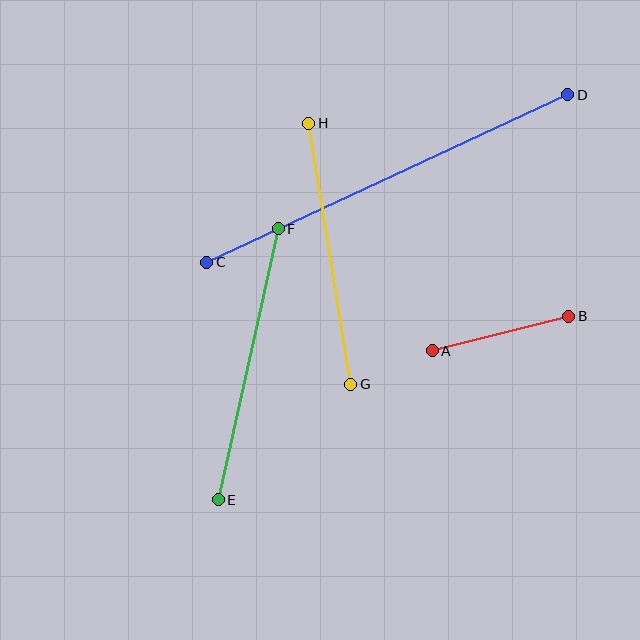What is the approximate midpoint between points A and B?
The midpoint is at approximately (500, 333) pixels.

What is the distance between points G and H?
The distance is approximately 264 pixels.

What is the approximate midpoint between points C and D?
The midpoint is at approximately (387, 179) pixels.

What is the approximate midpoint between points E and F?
The midpoint is at approximately (248, 364) pixels.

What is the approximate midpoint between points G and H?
The midpoint is at approximately (330, 254) pixels.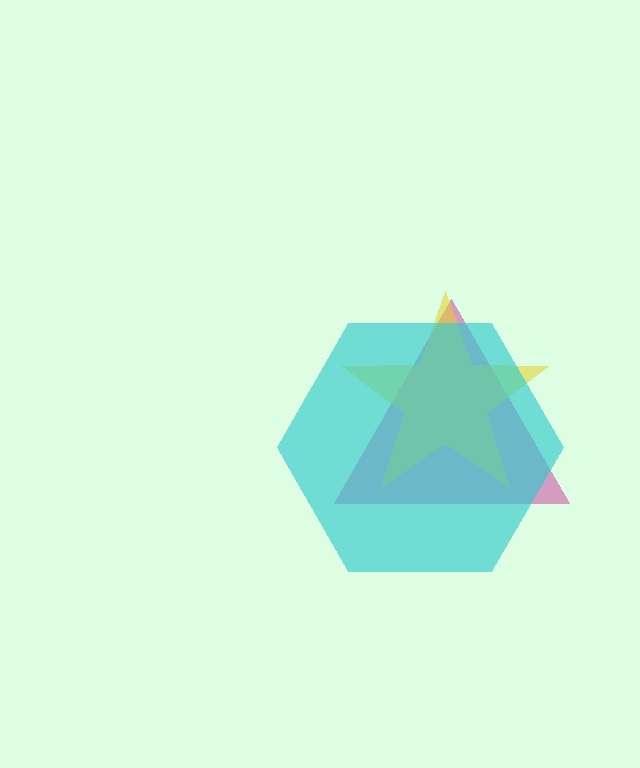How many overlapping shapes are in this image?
There are 3 overlapping shapes in the image.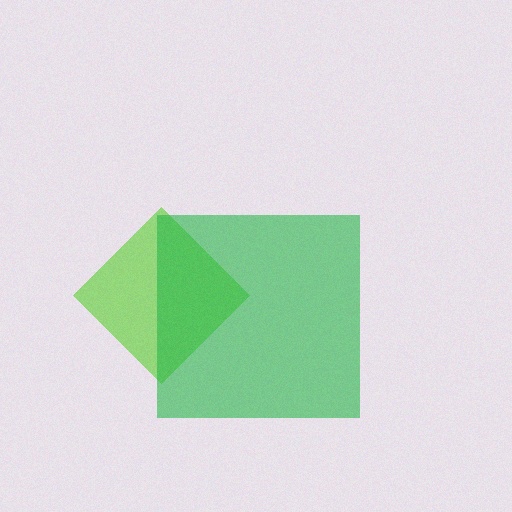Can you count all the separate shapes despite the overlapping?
Yes, there are 2 separate shapes.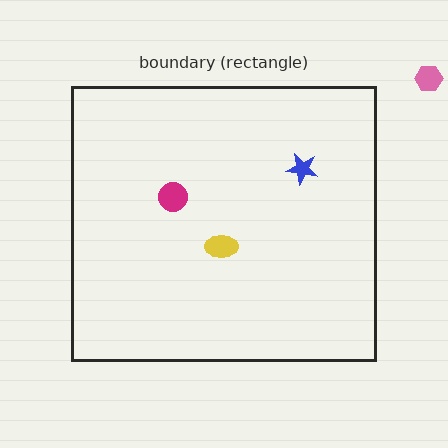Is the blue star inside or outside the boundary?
Inside.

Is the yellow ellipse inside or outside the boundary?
Inside.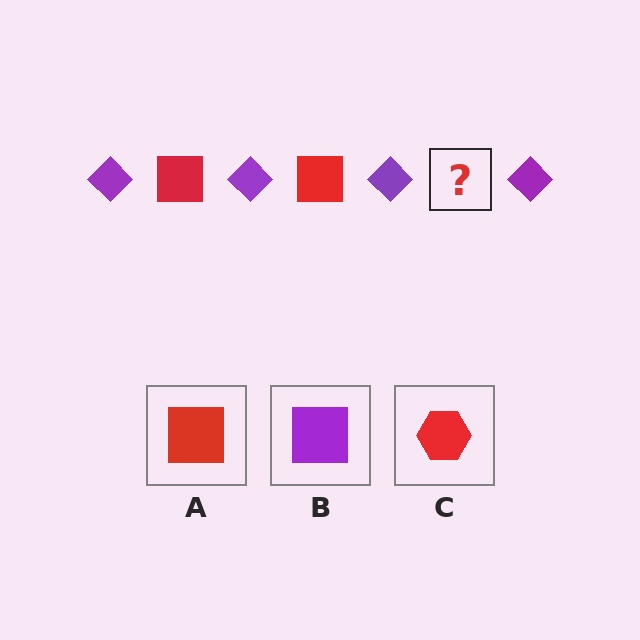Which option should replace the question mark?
Option A.